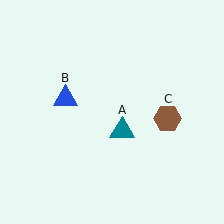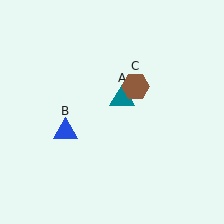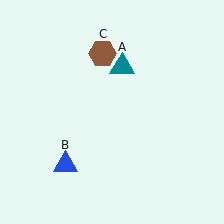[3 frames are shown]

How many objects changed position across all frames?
3 objects changed position: teal triangle (object A), blue triangle (object B), brown hexagon (object C).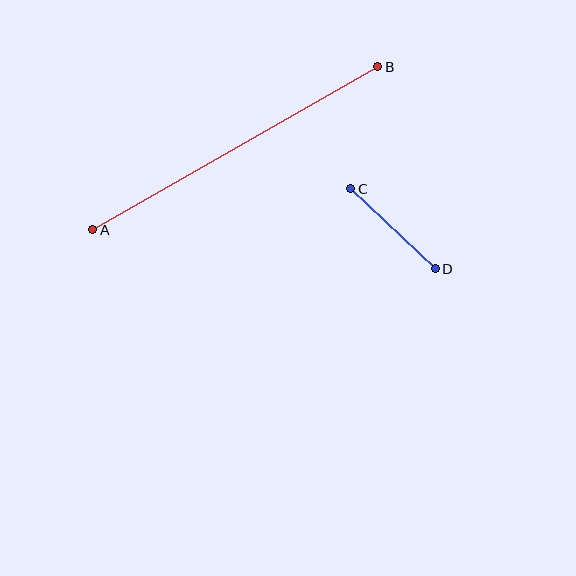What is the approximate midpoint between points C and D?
The midpoint is at approximately (393, 229) pixels.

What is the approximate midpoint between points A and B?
The midpoint is at approximately (235, 148) pixels.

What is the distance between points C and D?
The distance is approximately 117 pixels.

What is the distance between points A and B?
The distance is approximately 328 pixels.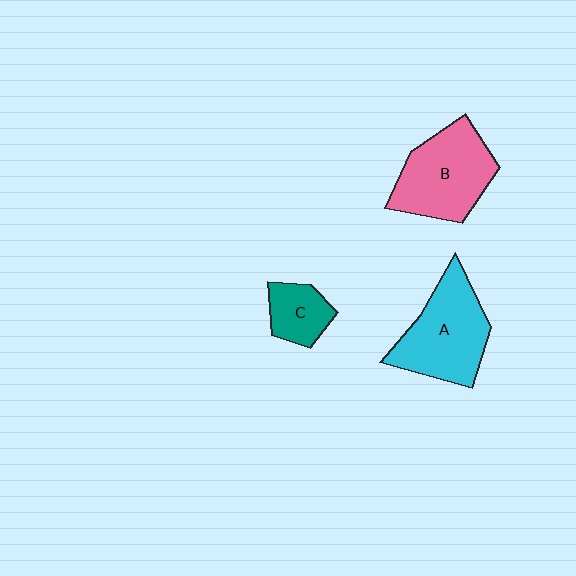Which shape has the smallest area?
Shape C (teal).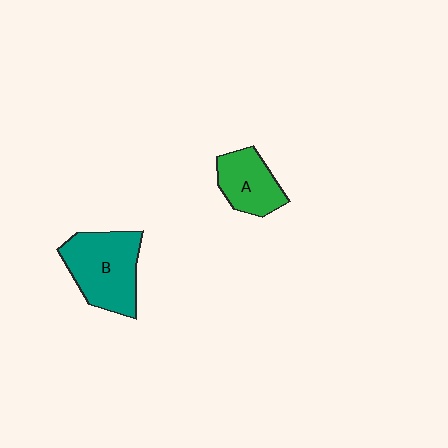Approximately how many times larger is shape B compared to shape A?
Approximately 1.5 times.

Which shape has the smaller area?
Shape A (green).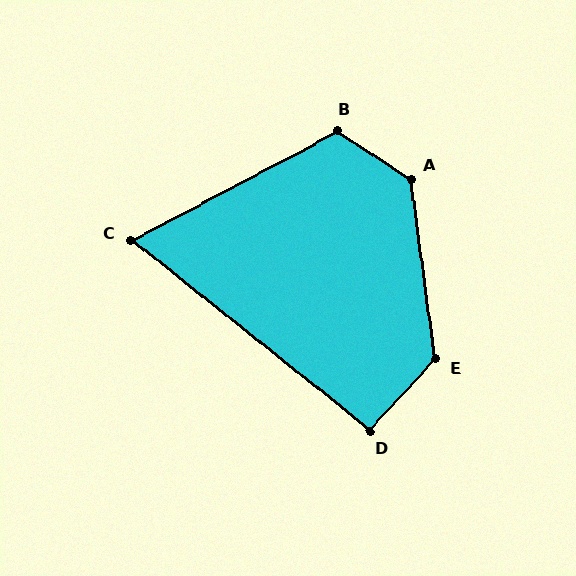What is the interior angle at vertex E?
Approximately 129 degrees (obtuse).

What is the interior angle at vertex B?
Approximately 119 degrees (obtuse).